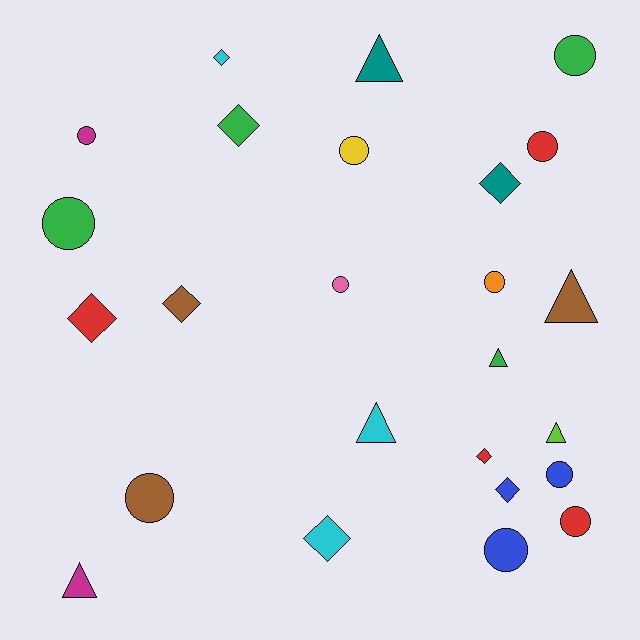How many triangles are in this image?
There are 6 triangles.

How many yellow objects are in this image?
There is 1 yellow object.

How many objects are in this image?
There are 25 objects.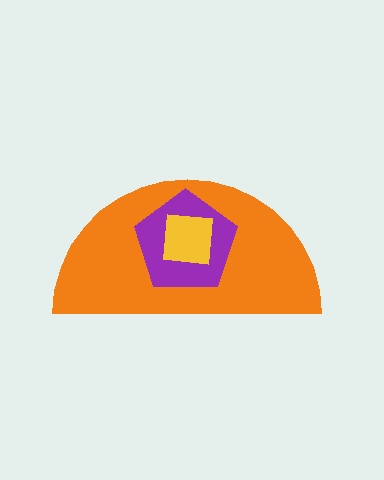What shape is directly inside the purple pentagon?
The yellow square.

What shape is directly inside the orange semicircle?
The purple pentagon.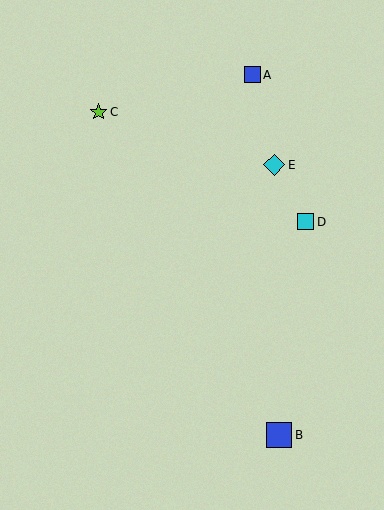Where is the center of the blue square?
The center of the blue square is at (279, 435).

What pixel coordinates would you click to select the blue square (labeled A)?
Click at (252, 75) to select the blue square A.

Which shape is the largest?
The blue square (labeled B) is the largest.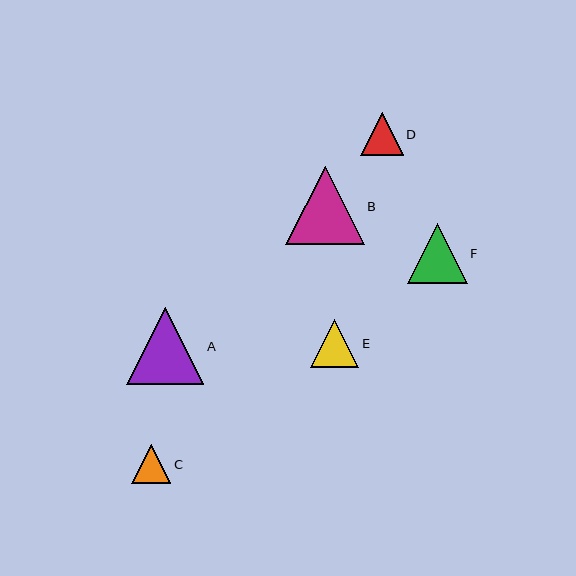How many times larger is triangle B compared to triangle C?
Triangle B is approximately 2.0 times the size of triangle C.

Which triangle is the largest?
Triangle B is the largest with a size of approximately 78 pixels.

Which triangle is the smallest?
Triangle C is the smallest with a size of approximately 39 pixels.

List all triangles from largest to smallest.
From largest to smallest: B, A, F, E, D, C.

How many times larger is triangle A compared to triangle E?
Triangle A is approximately 1.6 times the size of triangle E.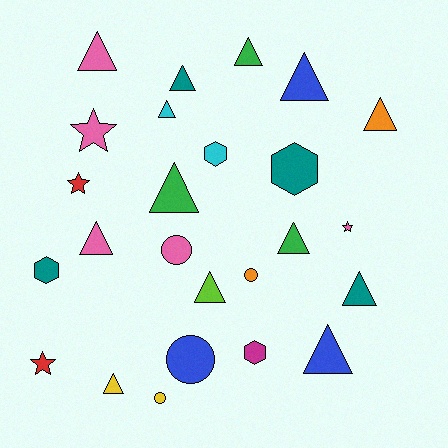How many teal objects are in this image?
There are 4 teal objects.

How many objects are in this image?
There are 25 objects.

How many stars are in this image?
There are 4 stars.